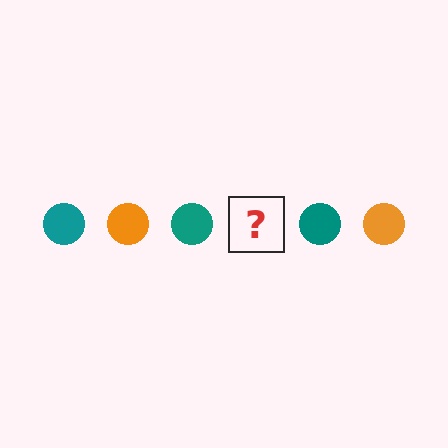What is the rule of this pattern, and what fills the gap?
The rule is that the pattern cycles through teal, orange circles. The gap should be filled with an orange circle.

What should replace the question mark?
The question mark should be replaced with an orange circle.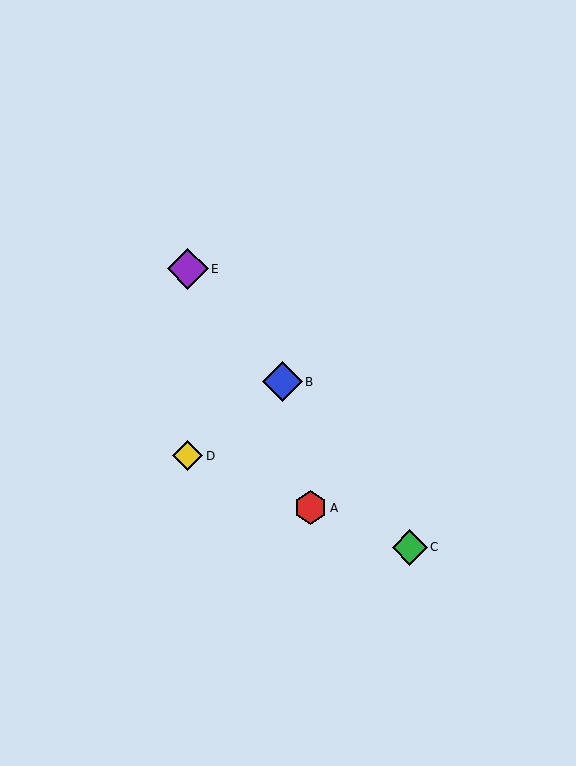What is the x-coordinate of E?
Object E is at x≈188.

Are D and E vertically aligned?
Yes, both are at x≈188.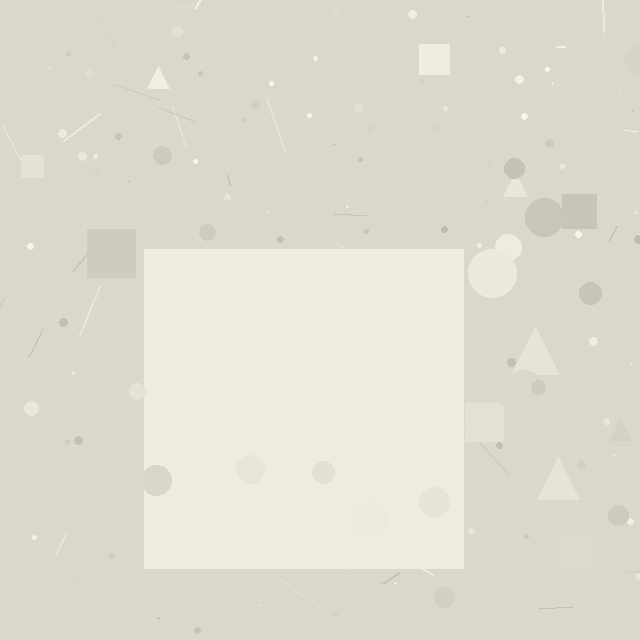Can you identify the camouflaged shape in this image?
The camouflaged shape is a square.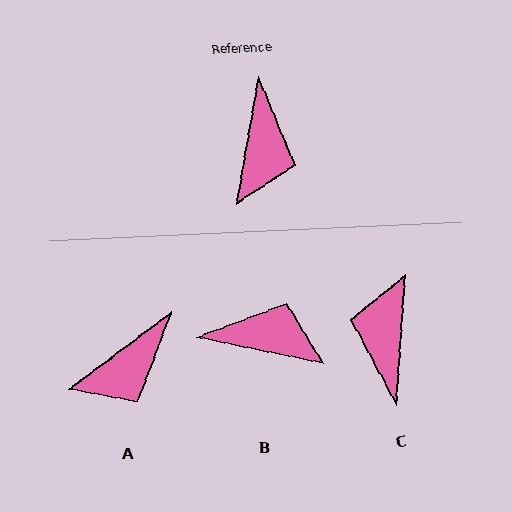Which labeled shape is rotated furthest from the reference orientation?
C, about 174 degrees away.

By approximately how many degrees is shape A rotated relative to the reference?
Approximately 43 degrees clockwise.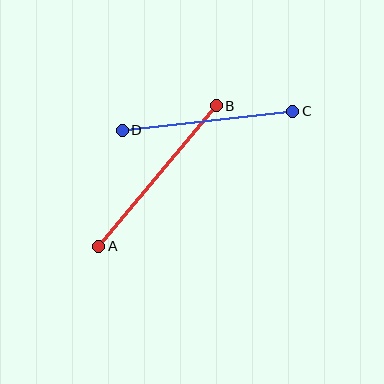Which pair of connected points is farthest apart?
Points A and B are farthest apart.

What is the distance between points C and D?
The distance is approximately 171 pixels.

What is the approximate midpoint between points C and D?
The midpoint is at approximately (208, 121) pixels.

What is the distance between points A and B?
The distance is approximately 183 pixels.